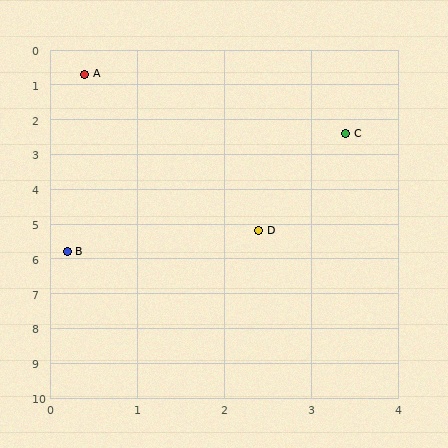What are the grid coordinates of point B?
Point B is at approximately (0.2, 5.8).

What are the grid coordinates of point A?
Point A is at approximately (0.4, 0.7).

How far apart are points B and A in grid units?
Points B and A are about 5.1 grid units apart.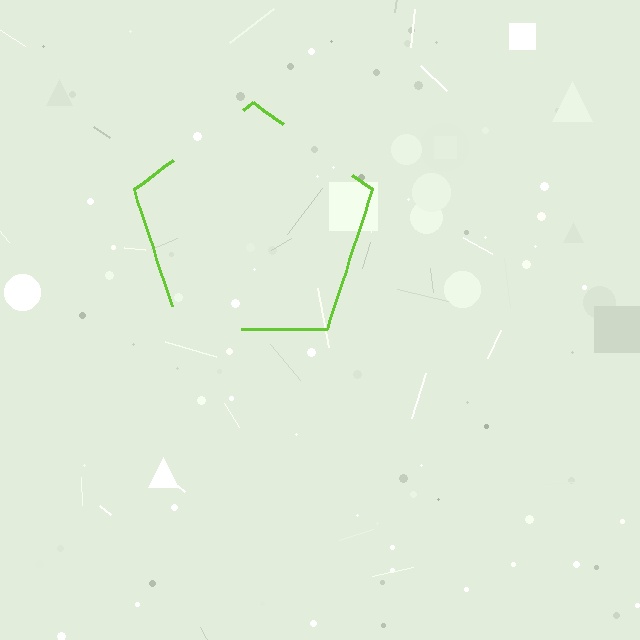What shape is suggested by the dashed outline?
The dashed outline suggests a pentagon.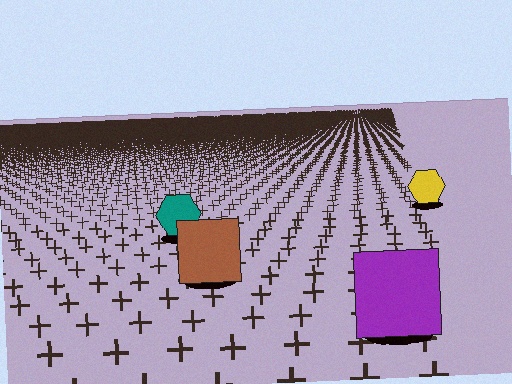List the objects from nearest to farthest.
From nearest to farthest: the purple square, the brown square, the teal hexagon, the yellow hexagon.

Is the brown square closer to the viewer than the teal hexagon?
Yes. The brown square is closer — you can tell from the texture gradient: the ground texture is coarser near it.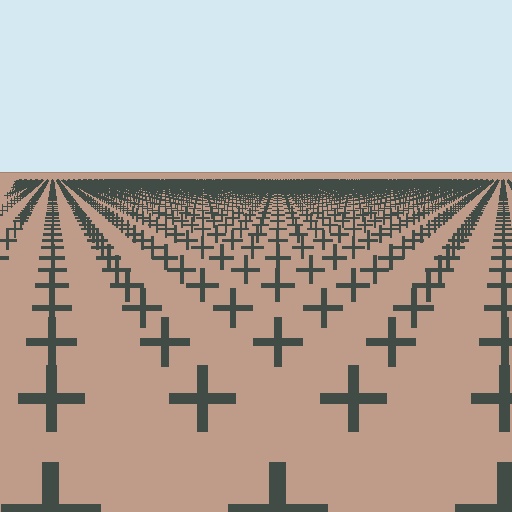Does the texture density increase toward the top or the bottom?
Density increases toward the top.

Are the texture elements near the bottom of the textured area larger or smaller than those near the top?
Larger. Near the bottom, elements are closer to the viewer and appear at a bigger on-screen size.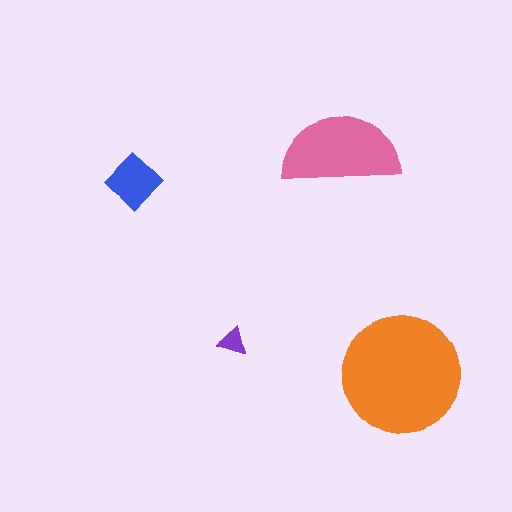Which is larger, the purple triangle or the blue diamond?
The blue diamond.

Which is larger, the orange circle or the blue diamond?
The orange circle.